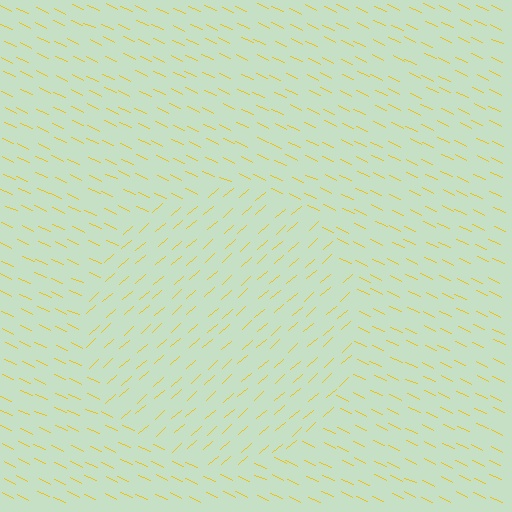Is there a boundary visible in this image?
Yes, there is a texture boundary formed by a change in line orientation.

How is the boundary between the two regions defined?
The boundary is defined purely by a change in line orientation (approximately 67 degrees difference). All lines are the same color and thickness.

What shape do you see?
I see a circle.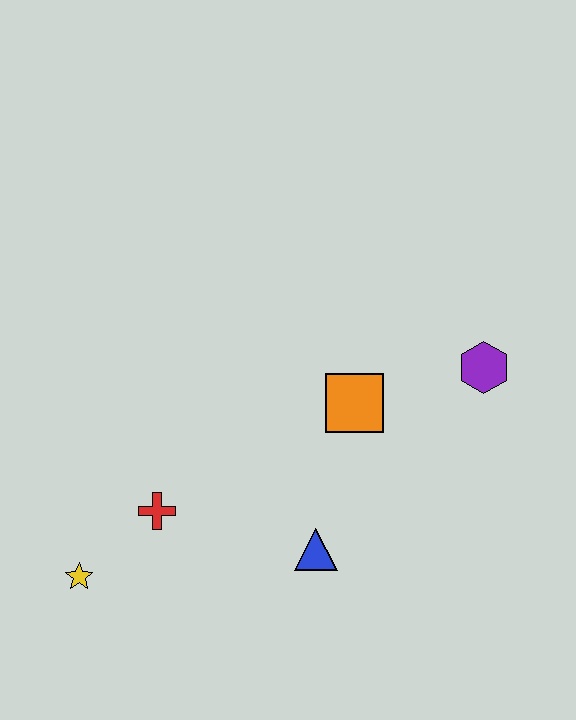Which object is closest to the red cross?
The yellow star is closest to the red cross.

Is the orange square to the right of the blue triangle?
Yes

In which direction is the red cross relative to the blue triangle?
The red cross is to the left of the blue triangle.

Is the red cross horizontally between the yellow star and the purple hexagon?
Yes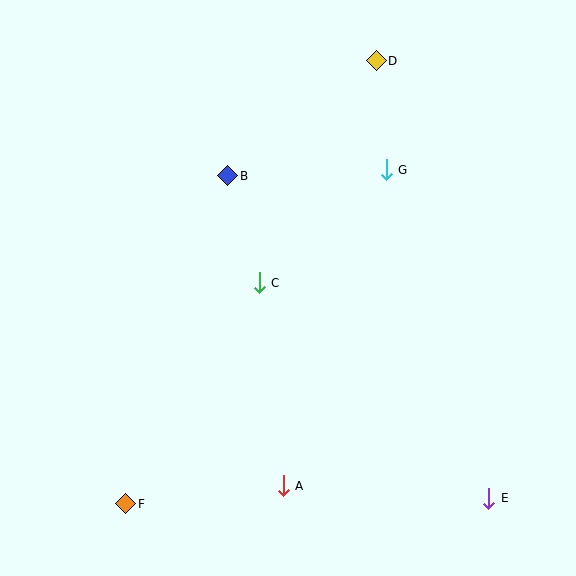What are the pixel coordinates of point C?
Point C is at (259, 283).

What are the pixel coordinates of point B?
Point B is at (228, 176).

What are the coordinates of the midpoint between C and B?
The midpoint between C and B is at (243, 229).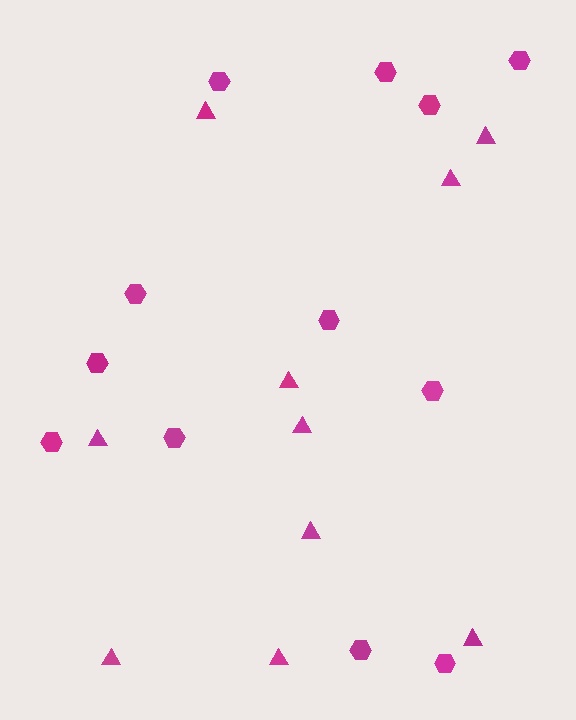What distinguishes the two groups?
There are 2 groups: one group of hexagons (12) and one group of triangles (10).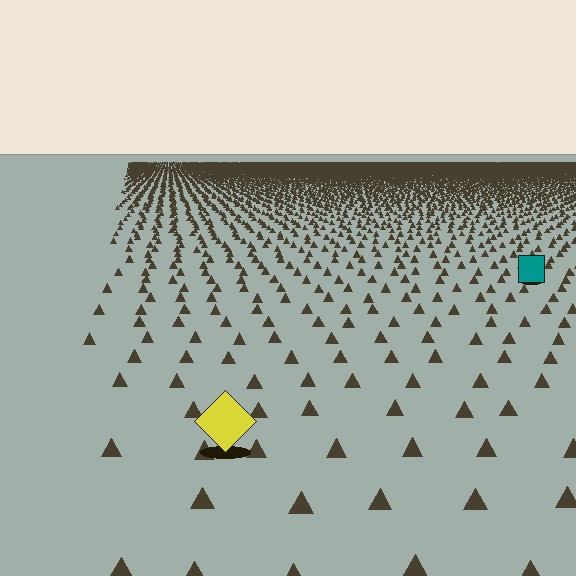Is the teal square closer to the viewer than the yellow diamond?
No. The yellow diamond is closer — you can tell from the texture gradient: the ground texture is coarser near it.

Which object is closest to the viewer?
The yellow diamond is closest. The texture marks near it are larger and more spread out.